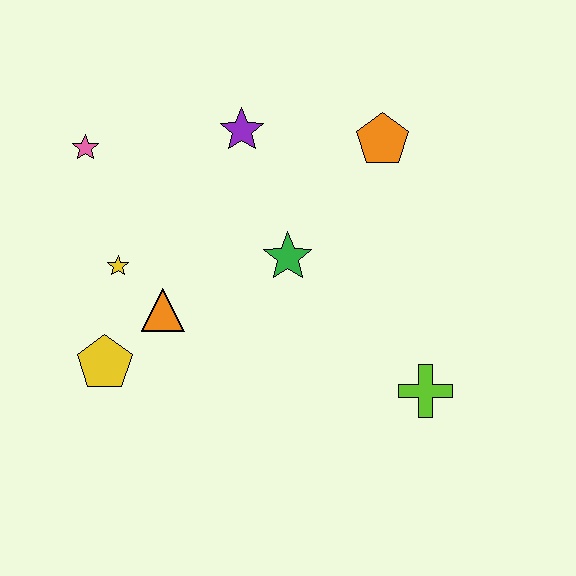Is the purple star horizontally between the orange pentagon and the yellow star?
Yes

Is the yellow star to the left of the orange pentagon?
Yes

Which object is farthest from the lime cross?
The pink star is farthest from the lime cross.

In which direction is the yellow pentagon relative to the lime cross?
The yellow pentagon is to the left of the lime cross.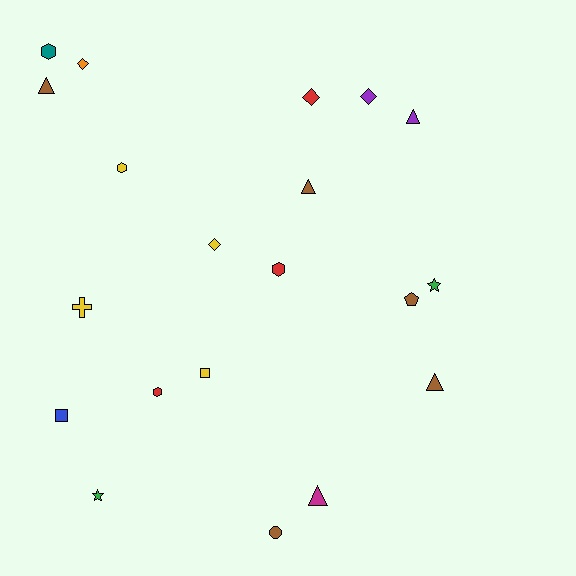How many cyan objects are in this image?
There are no cyan objects.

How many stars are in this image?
There are 2 stars.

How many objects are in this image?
There are 20 objects.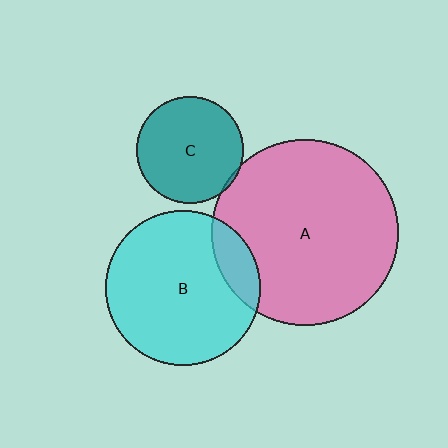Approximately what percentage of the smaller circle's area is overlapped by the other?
Approximately 5%.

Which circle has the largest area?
Circle A (pink).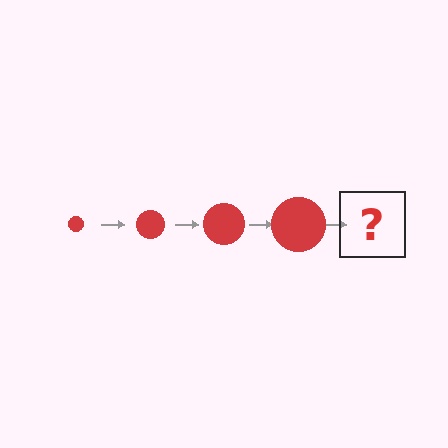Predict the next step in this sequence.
The next step is a red circle, larger than the previous one.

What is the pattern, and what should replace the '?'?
The pattern is that the circle gets progressively larger each step. The '?' should be a red circle, larger than the previous one.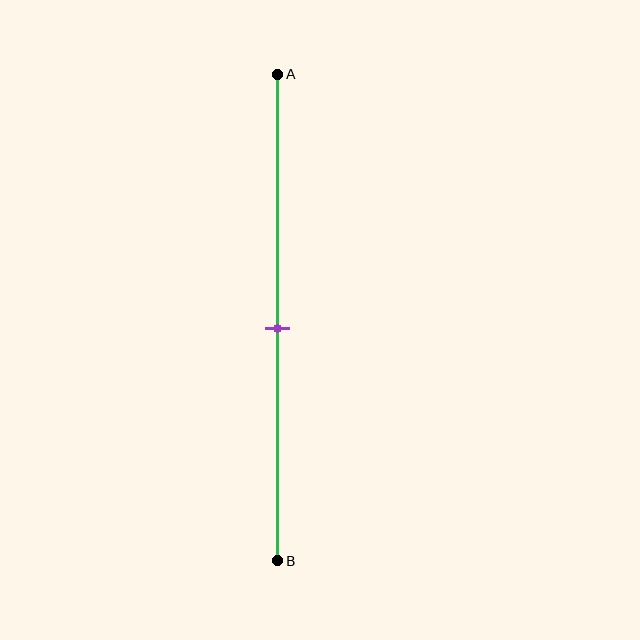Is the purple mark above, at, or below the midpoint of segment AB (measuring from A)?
The purple mark is approximately at the midpoint of segment AB.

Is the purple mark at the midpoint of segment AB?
Yes, the mark is approximately at the midpoint.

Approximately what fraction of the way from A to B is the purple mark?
The purple mark is approximately 50% of the way from A to B.